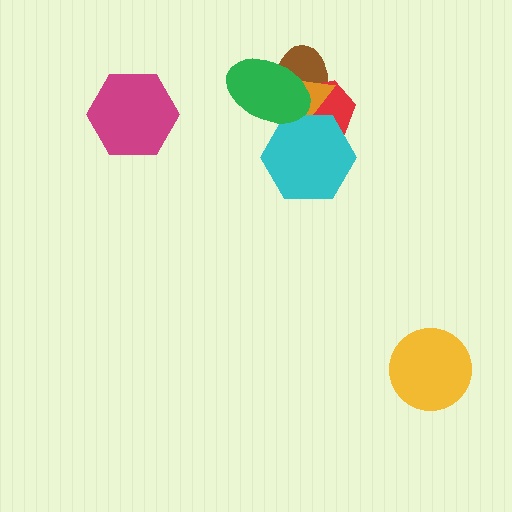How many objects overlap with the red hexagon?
4 objects overlap with the red hexagon.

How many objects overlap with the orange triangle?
4 objects overlap with the orange triangle.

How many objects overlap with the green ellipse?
4 objects overlap with the green ellipse.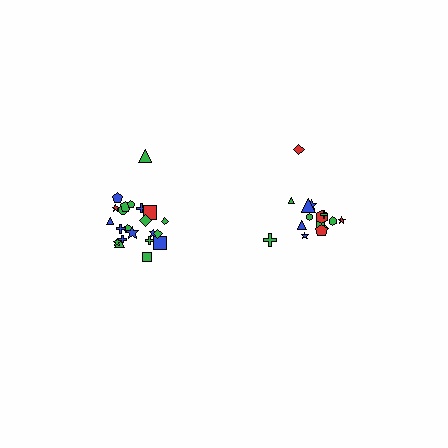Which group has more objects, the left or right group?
The left group.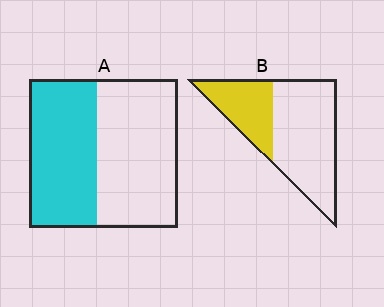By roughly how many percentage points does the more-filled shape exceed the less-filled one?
By roughly 10 percentage points (A over B).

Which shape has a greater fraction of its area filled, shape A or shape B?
Shape A.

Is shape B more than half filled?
No.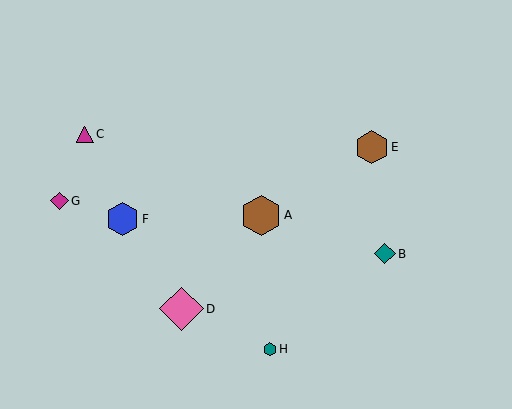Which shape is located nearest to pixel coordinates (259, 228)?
The brown hexagon (labeled A) at (261, 215) is nearest to that location.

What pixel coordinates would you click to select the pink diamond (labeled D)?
Click at (182, 309) to select the pink diamond D.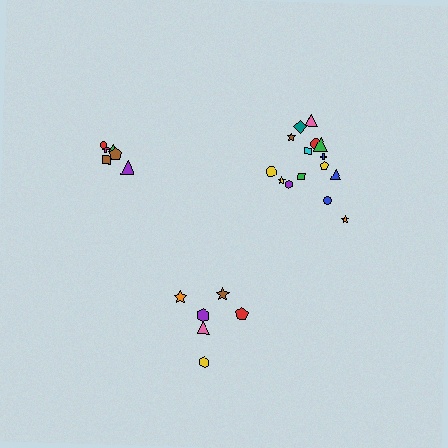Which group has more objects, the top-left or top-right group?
The top-right group.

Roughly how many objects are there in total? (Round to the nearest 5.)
Roughly 25 objects in total.